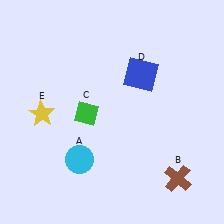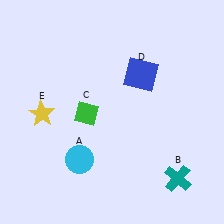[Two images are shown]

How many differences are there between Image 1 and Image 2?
There is 1 difference between the two images.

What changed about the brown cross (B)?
In Image 1, B is brown. In Image 2, it changed to teal.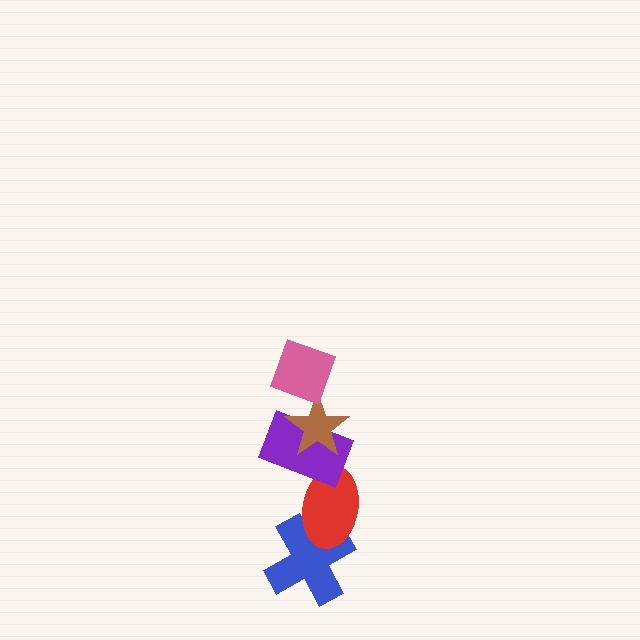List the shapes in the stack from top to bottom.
From top to bottom: the pink diamond, the brown star, the purple rectangle, the red ellipse, the blue cross.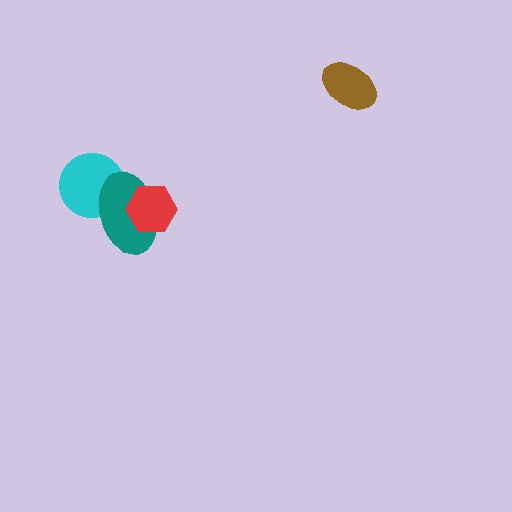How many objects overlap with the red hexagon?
1 object overlaps with the red hexagon.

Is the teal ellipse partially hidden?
Yes, it is partially covered by another shape.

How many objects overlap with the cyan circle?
1 object overlaps with the cyan circle.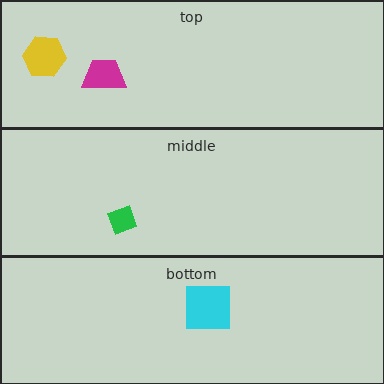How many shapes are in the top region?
2.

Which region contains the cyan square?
The bottom region.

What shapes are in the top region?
The yellow hexagon, the magenta trapezoid.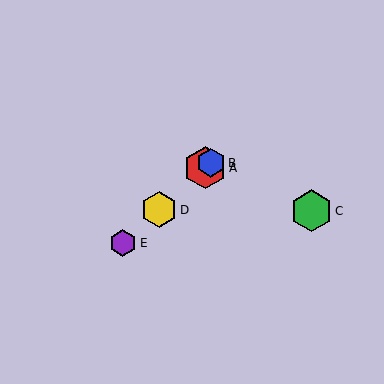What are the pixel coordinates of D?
Object D is at (159, 210).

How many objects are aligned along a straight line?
4 objects (A, B, D, E) are aligned along a straight line.